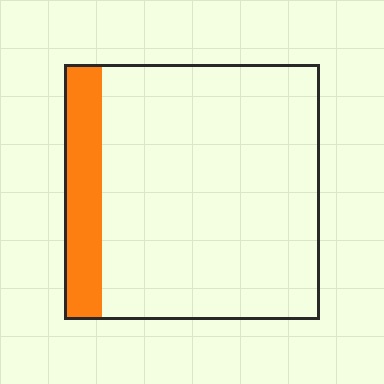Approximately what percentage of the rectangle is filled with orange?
Approximately 15%.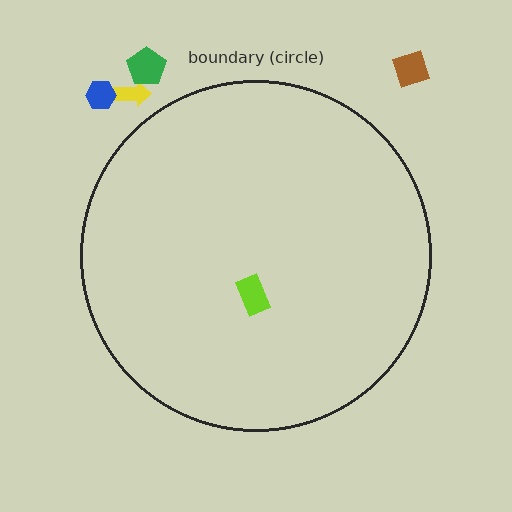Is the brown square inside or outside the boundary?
Outside.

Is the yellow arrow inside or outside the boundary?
Outside.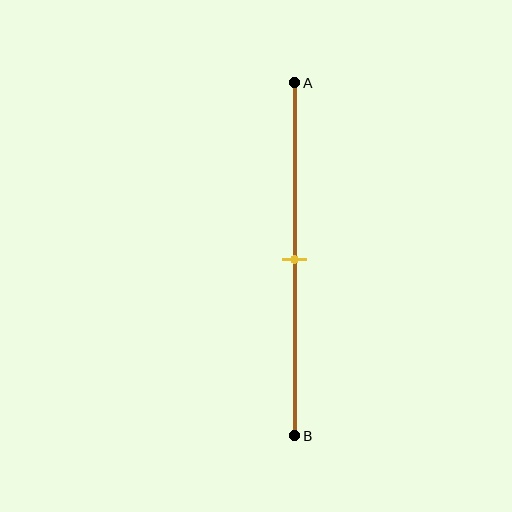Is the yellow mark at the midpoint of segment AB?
Yes, the mark is approximately at the midpoint.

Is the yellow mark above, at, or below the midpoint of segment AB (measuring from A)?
The yellow mark is approximately at the midpoint of segment AB.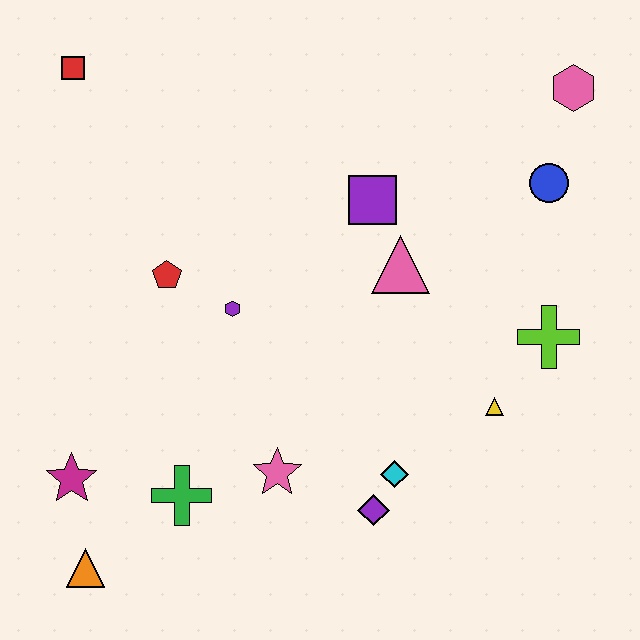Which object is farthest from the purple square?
The orange triangle is farthest from the purple square.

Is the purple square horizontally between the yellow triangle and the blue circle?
No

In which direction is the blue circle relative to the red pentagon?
The blue circle is to the right of the red pentagon.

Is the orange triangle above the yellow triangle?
No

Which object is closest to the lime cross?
The yellow triangle is closest to the lime cross.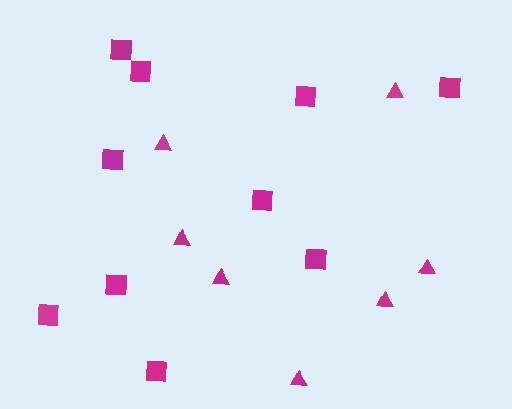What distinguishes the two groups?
There are 2 groups: one group of triangles (7) and one group of squares (10).